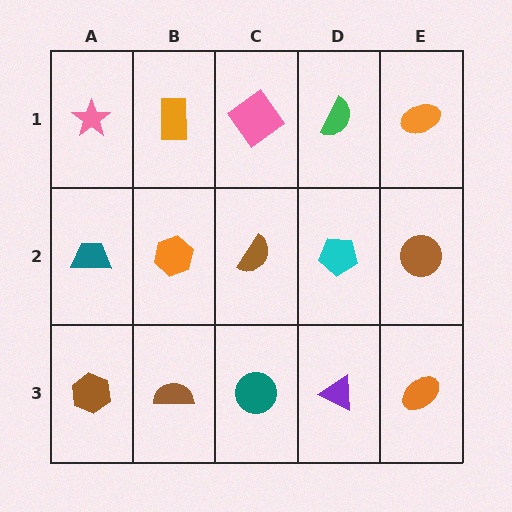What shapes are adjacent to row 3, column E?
A brown circle (row 2, column E), a purple triangle (row 3, column D).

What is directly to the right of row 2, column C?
A cyan pentagon.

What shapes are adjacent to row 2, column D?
A green semicircle (row 1, column D), a purple triangle (row 3, column D), a brown semicircle (row 2, column C), a brown circle (row 2, column E).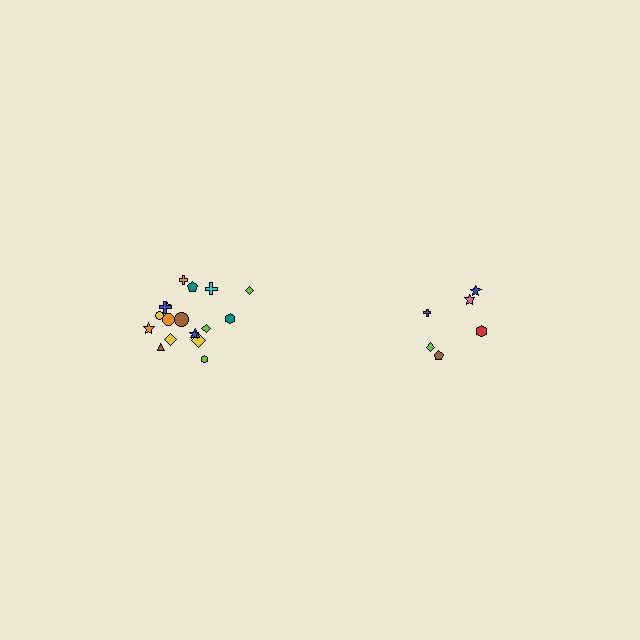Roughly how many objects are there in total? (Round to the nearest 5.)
Roughly 25 objects in total.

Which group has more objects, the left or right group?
The left group.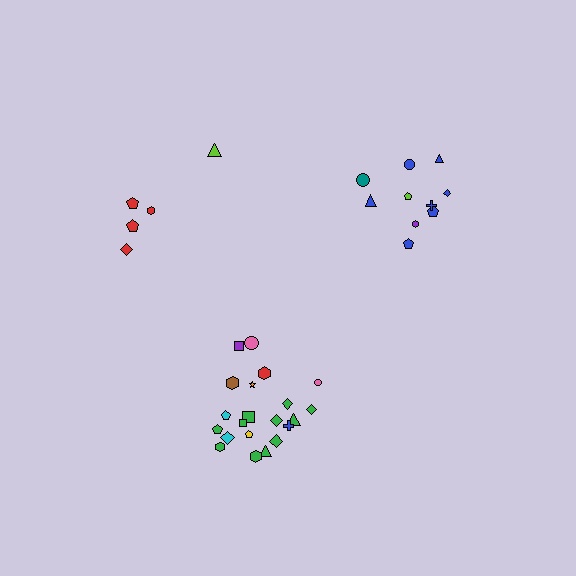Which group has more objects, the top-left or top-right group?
The top-right group.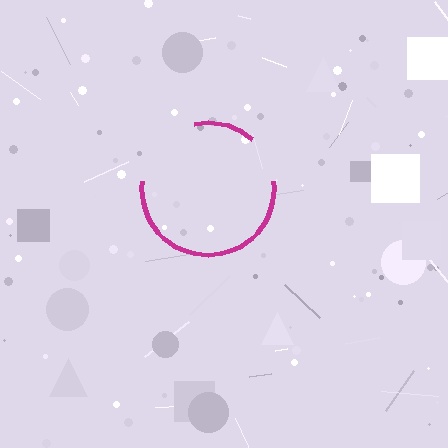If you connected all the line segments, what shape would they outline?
They would outline a circle.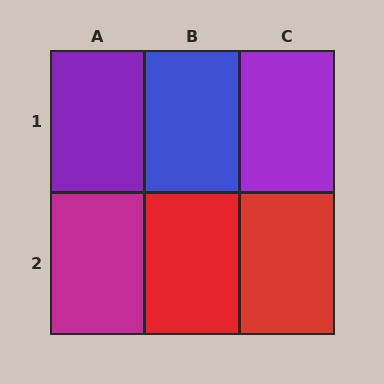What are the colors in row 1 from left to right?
Purple, blue, purple.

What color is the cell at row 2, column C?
Red.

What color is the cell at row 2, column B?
Red.